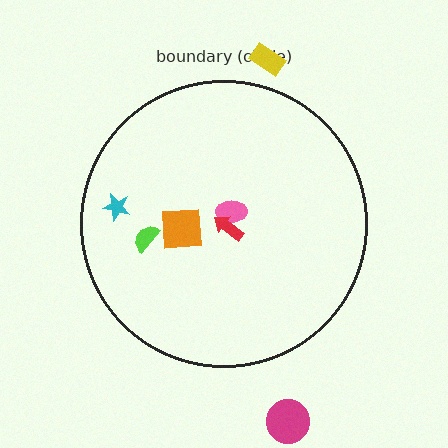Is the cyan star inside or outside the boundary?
Inside.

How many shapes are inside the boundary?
5 inside, 2 outside.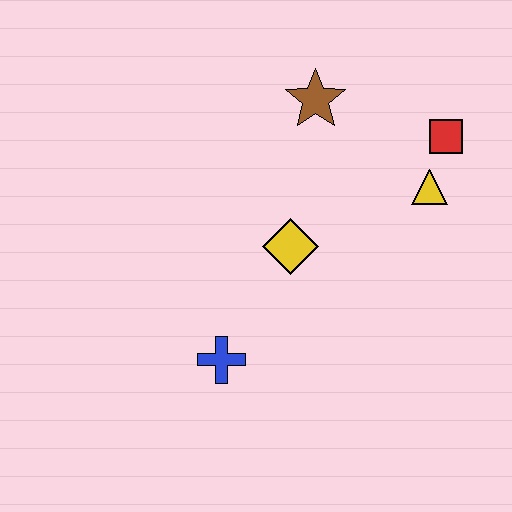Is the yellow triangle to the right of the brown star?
Yes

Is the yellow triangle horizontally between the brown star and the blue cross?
No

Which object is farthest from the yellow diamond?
The red square is farthest from the yellow diamond.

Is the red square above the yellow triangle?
Yes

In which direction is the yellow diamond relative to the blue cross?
The yellow diamond is above the blue cross.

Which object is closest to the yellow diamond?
The blue cross is closest to the yellow diamond.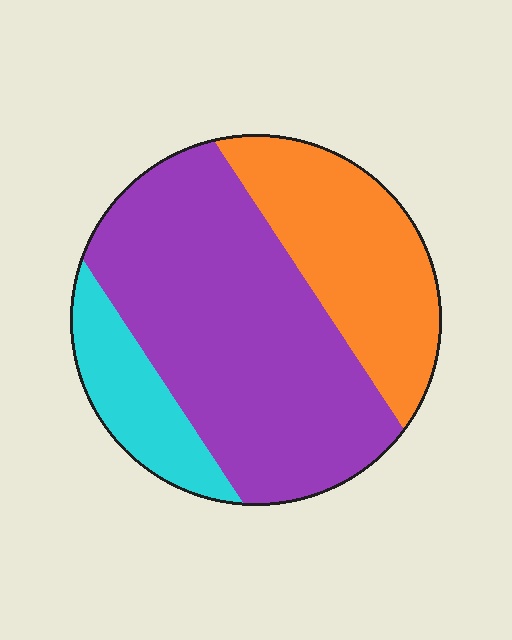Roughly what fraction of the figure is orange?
Orange takes up about one quarter (1/4) of the figure.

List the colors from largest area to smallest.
From largest to smallest: purple, orange, cyan.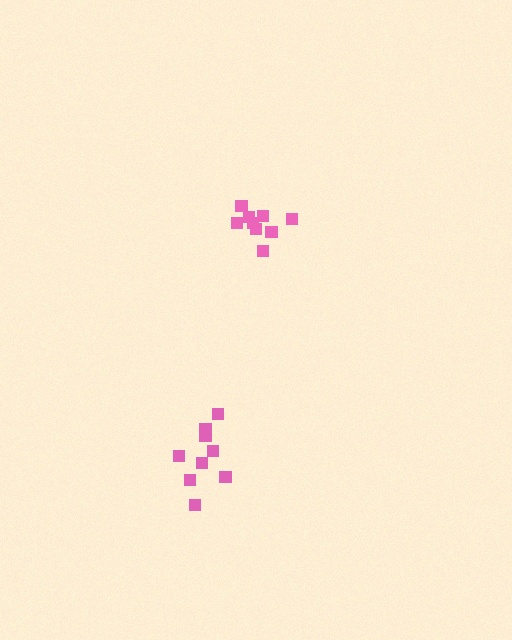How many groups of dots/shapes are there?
There are 2 groups.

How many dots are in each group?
Group 1: 9 dots, Group 2: 9 dots (18 total).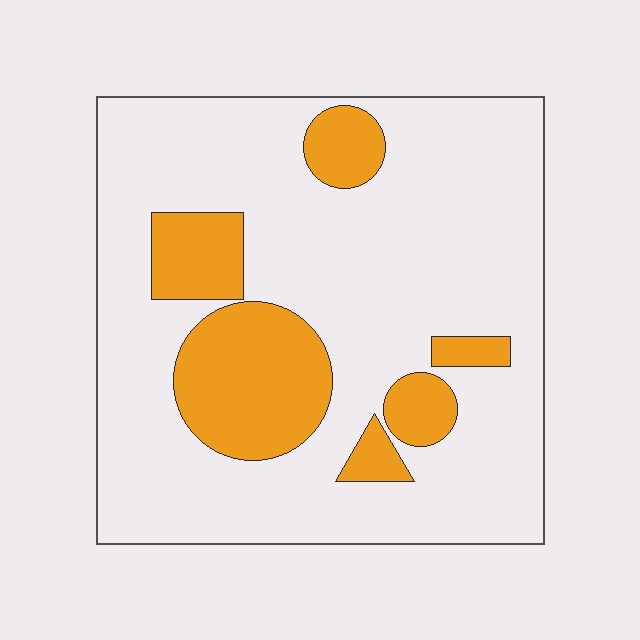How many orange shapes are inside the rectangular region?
6.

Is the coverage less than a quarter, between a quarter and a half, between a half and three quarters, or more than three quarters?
Less than a quarter.